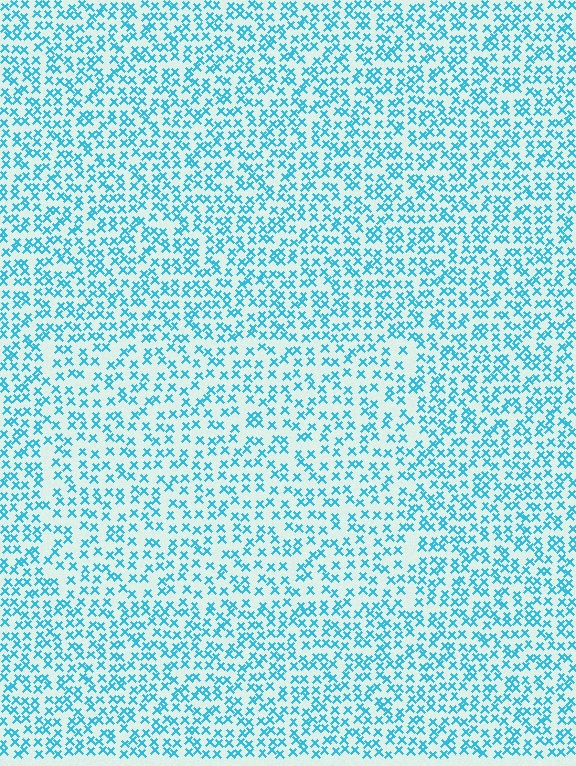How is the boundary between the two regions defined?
The boundary is defined by a change in element density (approximately 1.4x ratio). All elements are the same color, size, and shape.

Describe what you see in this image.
The image contains small cyan elements arranged at two different densities. A rectangle-shaped region is visible where the elements are less densely packed than the surrounding area.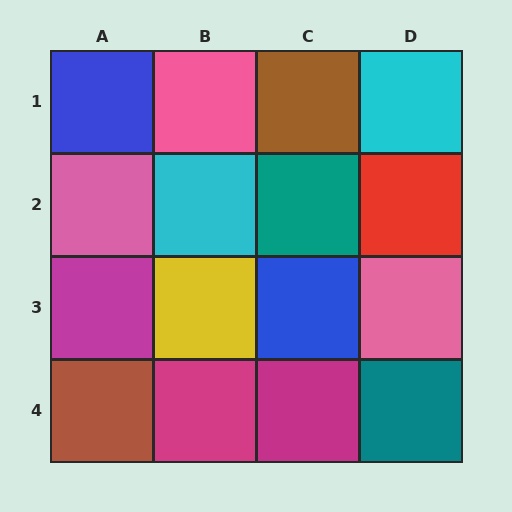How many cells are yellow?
1 cell is yellow.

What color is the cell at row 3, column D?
Pink.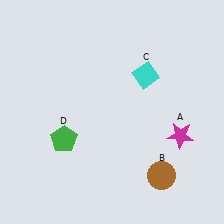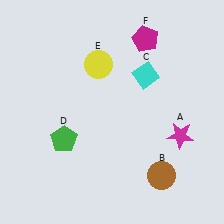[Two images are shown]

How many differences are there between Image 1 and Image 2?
There are 2 differences between the two images.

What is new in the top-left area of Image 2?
A yellow circle (E) was added in the top-left area of Image 2.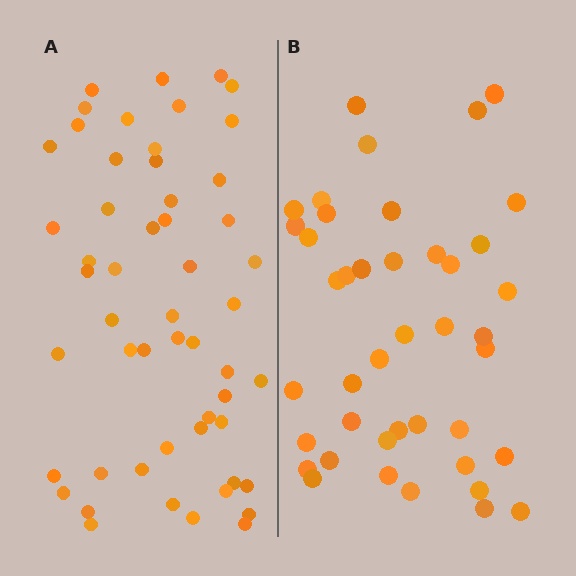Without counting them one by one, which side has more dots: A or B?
Region A (the left region) has more dots.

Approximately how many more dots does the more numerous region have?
Region A has roughly 12 or so more dots than region B.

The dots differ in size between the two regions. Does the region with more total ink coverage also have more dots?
No. Region B has more total ink coverage because its dots are larger, but region A actually contains more individual dots. Total area can be misleading — the number of items is what matters here.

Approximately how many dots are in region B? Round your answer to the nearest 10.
About 40 dots. (The exact count is 42, which rounds to 40.)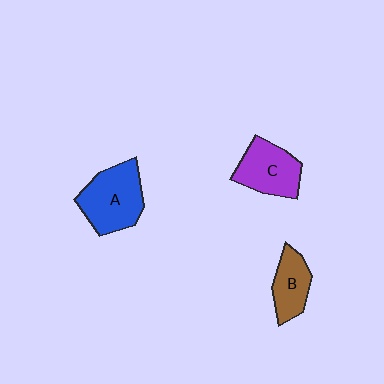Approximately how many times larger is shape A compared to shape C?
Approximately 1.2 times.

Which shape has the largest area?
Shape A (blue).